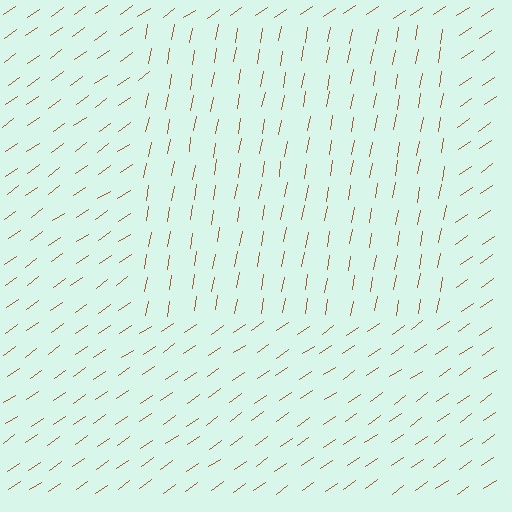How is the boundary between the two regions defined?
The boundary is defined purely by a change in line orientation (approximately 45 degrees difference). All lines are the same color and thickness.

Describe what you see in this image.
The image is filled with small brown line segments. A rectangle region in the image has lines oriented differently from the surrounding lines, creating a visible texture boundary.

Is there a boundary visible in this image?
Yes, there is a texture boundary formed by a change in line orientation.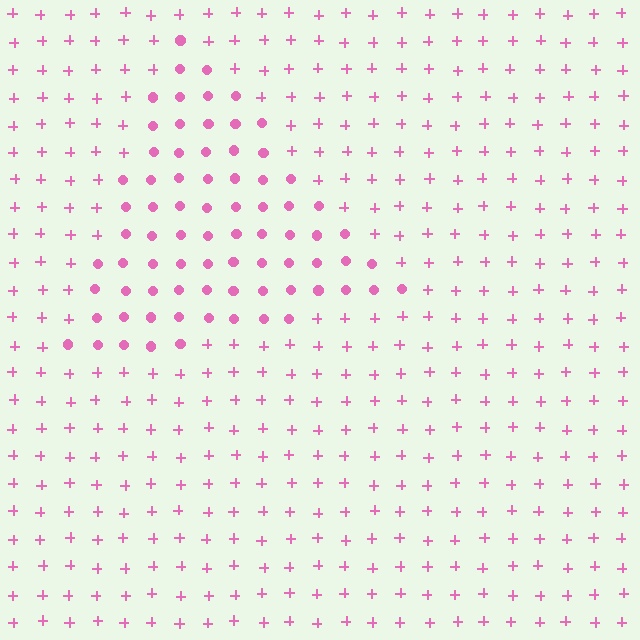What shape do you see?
I see a triangle.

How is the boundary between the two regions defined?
The boundary is defined by a change in element shape: circles inside vs. plus signs outside. All elements share the same color and spacing.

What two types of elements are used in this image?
The image uses circles inside the triangle region and plus signs outside it.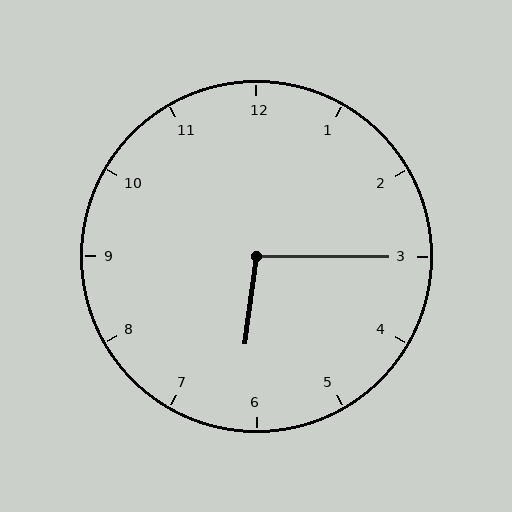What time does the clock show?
6:15.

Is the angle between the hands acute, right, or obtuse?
It is obtuse.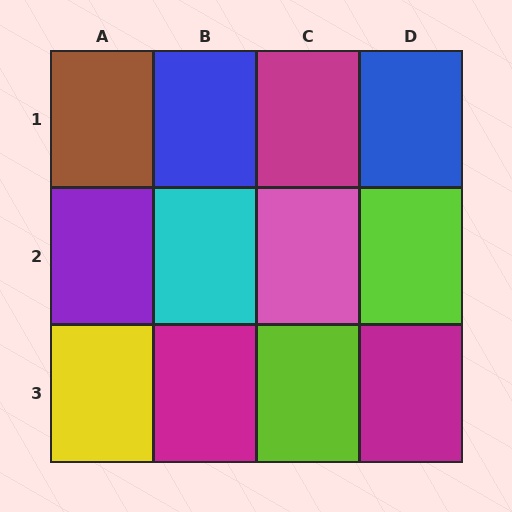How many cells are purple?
1 cell is purple.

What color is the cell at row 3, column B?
Magenta.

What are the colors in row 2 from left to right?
Purple, cyan, pink, lime.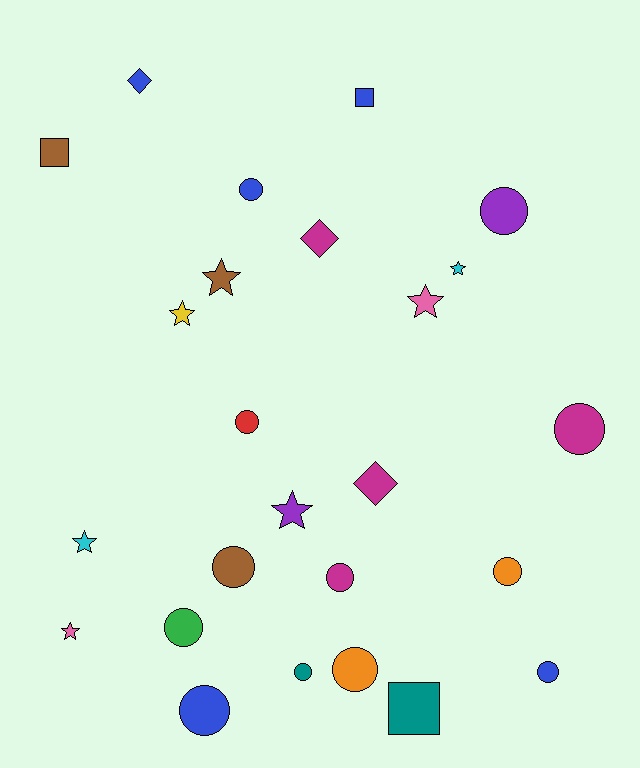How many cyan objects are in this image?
There are 2 cyan objects.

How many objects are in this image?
There are 25 objects.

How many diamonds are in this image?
There are 3 diamonds.